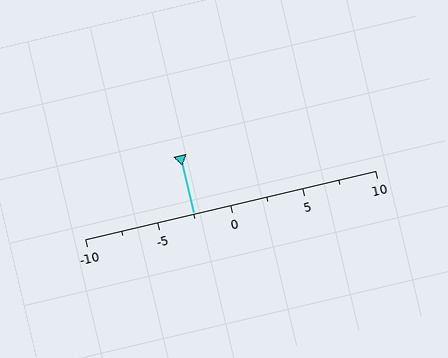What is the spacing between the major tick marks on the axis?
The major ticks are spaced 5 apart.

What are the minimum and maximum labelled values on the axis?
The axis runs from -10 to 10.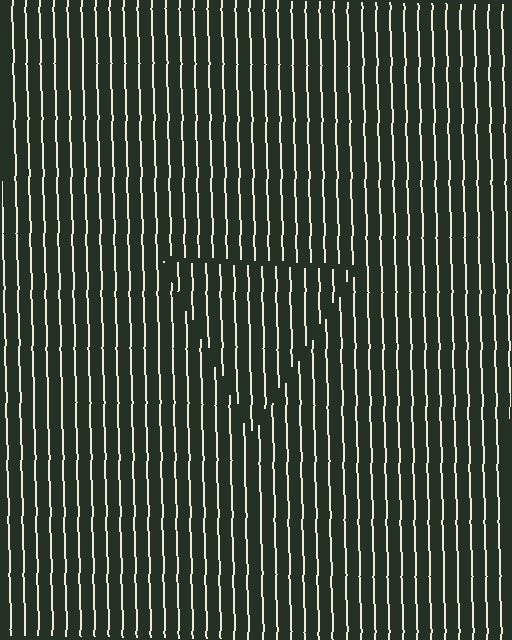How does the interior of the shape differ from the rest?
The interior of the shape contains the same grating, shifted by half a period — the contour is defined by the phase discontinuity where line-ends from the inner and outer gratings abut.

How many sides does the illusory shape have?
3 sides — the line-ends trace a triangle.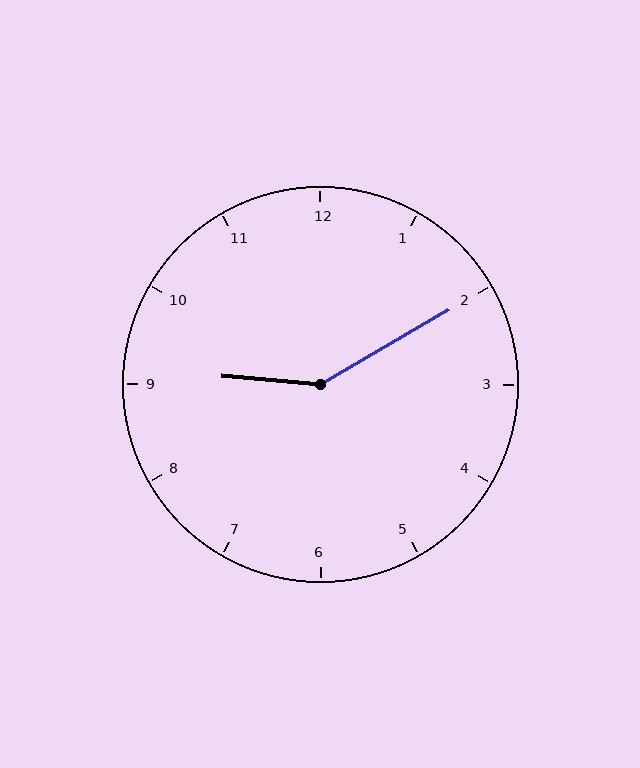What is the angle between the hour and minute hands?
Approximately 145 degrees.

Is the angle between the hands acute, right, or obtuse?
It is obtuse.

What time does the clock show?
9:10.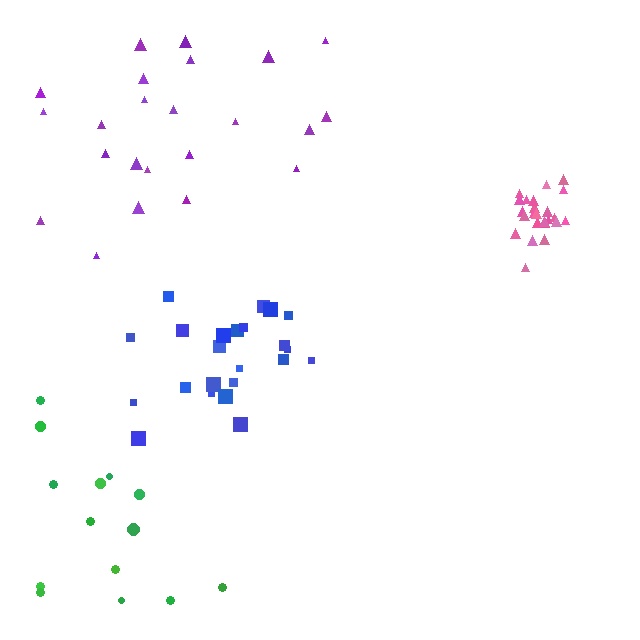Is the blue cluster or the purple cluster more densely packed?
Blue.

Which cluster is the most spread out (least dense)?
Green.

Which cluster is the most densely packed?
Pink.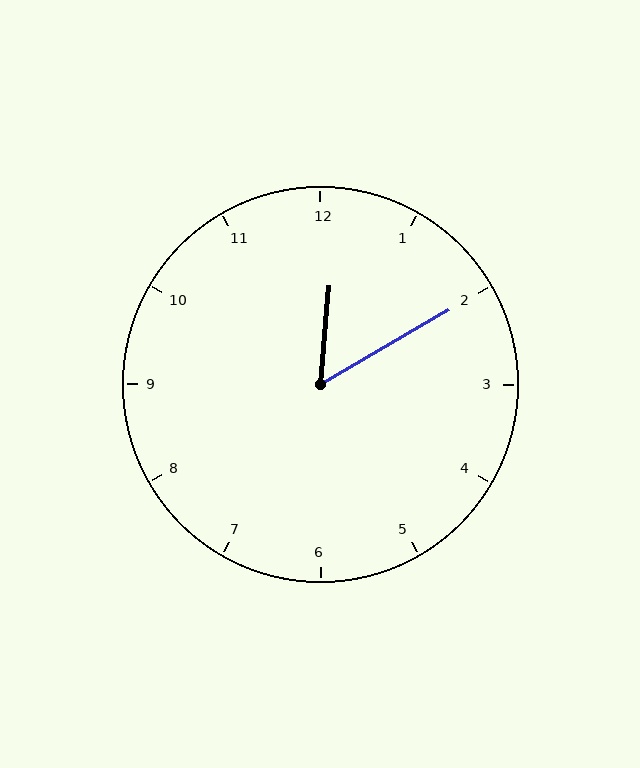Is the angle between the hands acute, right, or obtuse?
It is acute.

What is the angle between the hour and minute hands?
Approximately 55 degrees.